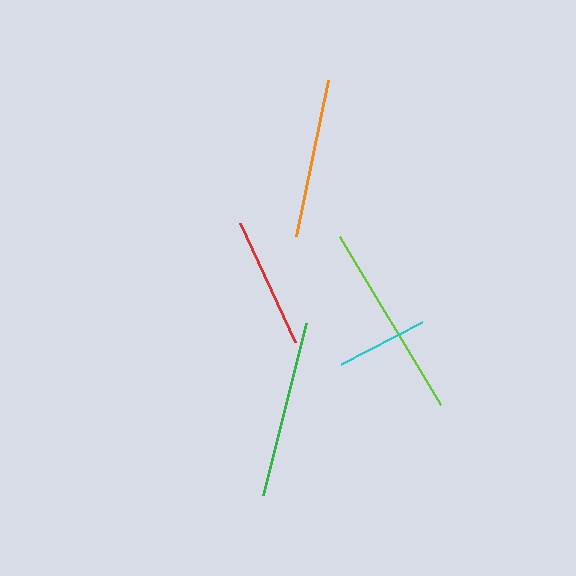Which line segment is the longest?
The lime line is the longest at approximately 196 pixels.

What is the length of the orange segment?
The orange segment is approximately 160 pixels long.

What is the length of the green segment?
The green segment is approximately 177 pixels long.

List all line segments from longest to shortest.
From longest to shortest: lime, green, orange, red, cyan.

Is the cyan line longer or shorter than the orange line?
The orange line is longer than the cyan line.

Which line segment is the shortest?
The cyan line is the shortest at approximately 91 pixels.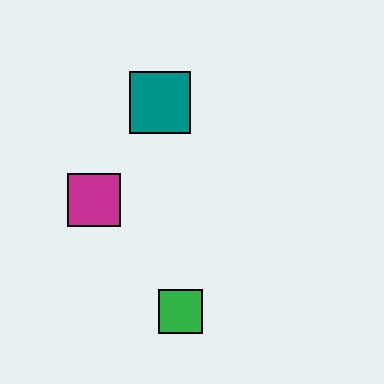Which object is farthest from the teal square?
The green square is farthest from the teal square.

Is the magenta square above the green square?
Yes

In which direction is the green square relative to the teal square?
The green square is below the teal square.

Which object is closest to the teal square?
The magenta square is closest to the teal square.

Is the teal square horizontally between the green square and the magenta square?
Yes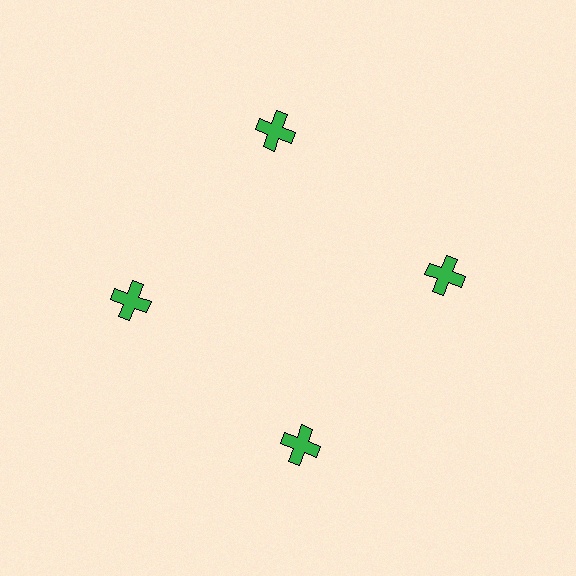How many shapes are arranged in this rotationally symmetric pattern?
There are 4 shapes, arranged in 4 groups of 1.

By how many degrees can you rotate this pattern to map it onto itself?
The pattern maps onto itself every 90 degrees of rotation.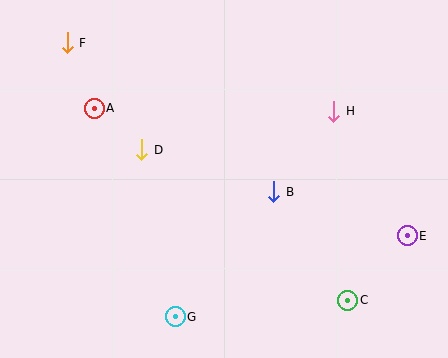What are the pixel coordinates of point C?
Point C is at (348, 301).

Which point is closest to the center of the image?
Point B at (274, 192) is closest to the center.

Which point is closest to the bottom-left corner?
Point G is closest to the bottom-left corner.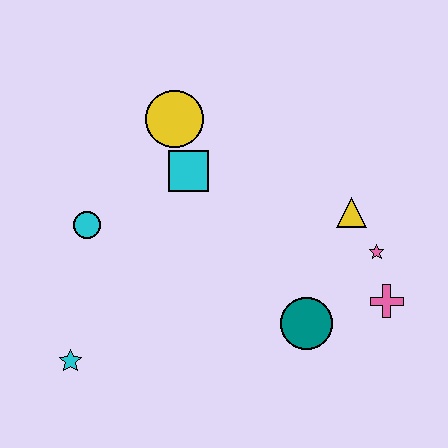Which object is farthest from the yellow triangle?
The cyan star is farthest from the yellow triangle.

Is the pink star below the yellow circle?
Yes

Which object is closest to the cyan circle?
The cyan square is closest to the cyan circle.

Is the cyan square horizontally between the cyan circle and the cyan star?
No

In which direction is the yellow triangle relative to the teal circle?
The yellow triangle is above the teal circle.